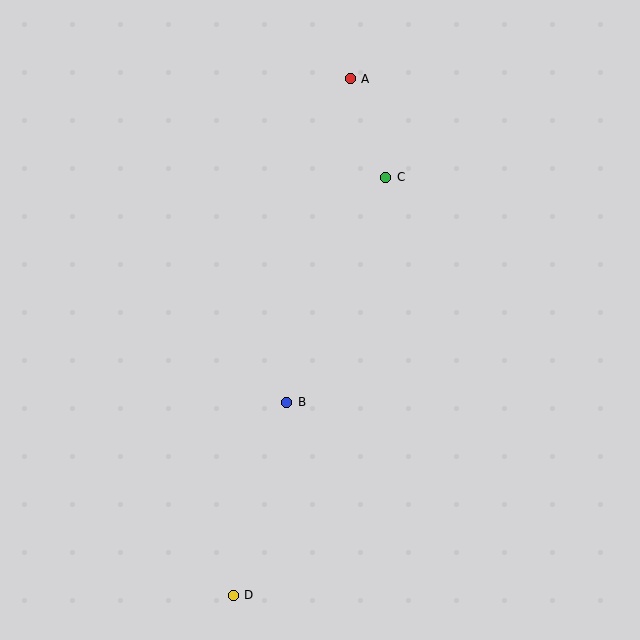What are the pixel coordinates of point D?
Point D is at (233, 595).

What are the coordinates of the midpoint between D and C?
The midpoint between D and C is at (309, 386).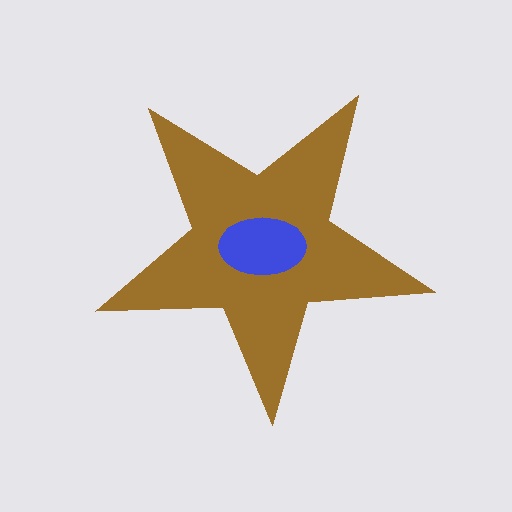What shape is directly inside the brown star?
The blue ellipse.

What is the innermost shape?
The blue ellipse.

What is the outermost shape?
The brown star.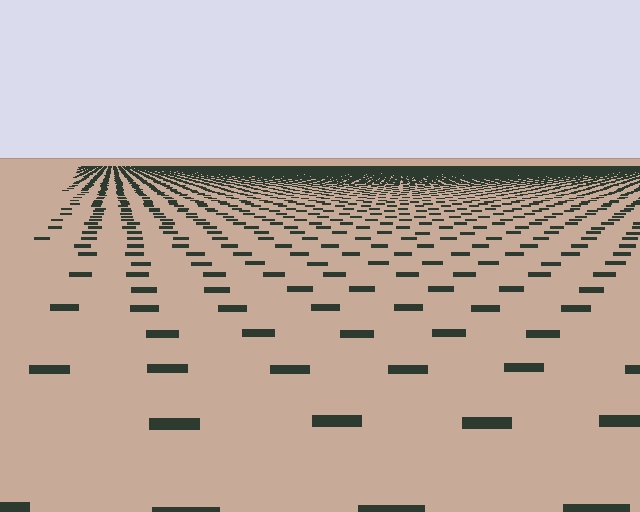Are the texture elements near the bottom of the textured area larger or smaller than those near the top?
Larger. Near the bottom, elements are closer to the viewer and appear at a bigger on-screen size.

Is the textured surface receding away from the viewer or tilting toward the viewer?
The surface is receding away from the viewer. Texture elements get smaller and denser toward the top.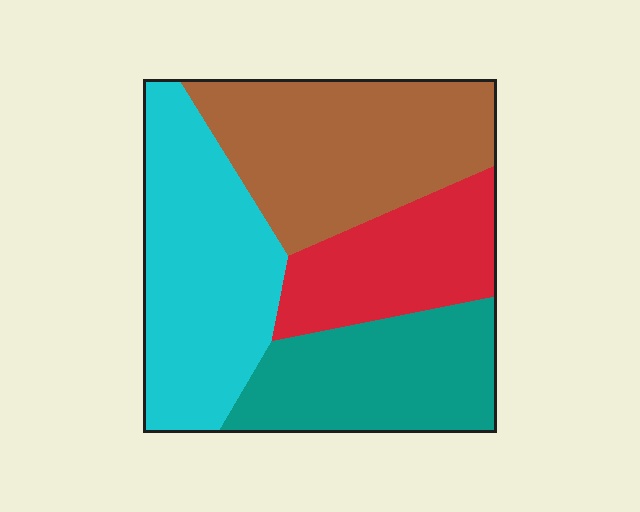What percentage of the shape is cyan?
Cyan covers roughly 30% of the shape.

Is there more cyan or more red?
Cyan.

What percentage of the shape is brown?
Brown covers around 30% of the shape.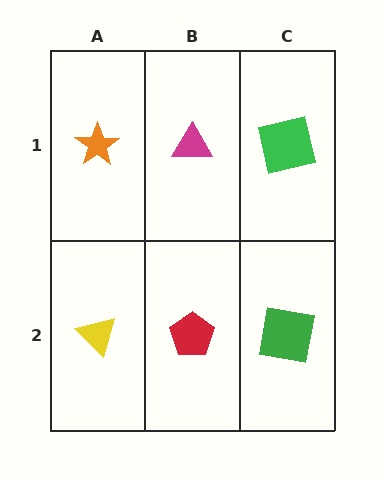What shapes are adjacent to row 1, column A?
A yellow triangle (row 2, column A), a magenta triangle (row 1, column B).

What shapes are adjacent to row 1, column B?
A red pentagon (row 2, column B), an orange star (row 1, column A), a green square (row 1, column C).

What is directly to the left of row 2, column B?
A yellow triangle.